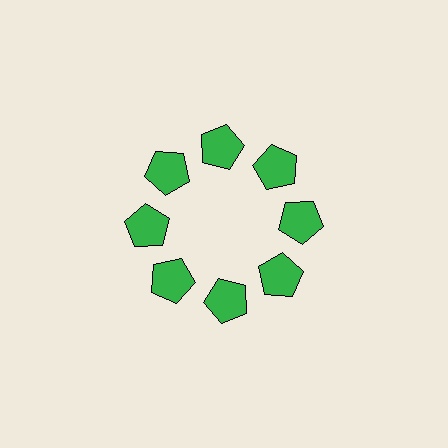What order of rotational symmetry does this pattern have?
This pattern has 8-fold rotational symmetry.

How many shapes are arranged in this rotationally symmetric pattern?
There are 8 shapes, arranged in 8 groups of 1.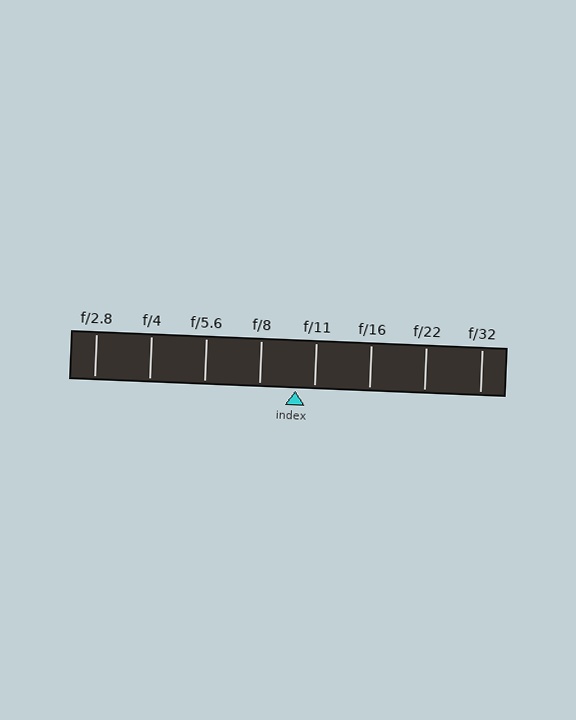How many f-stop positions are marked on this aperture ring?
There are 8 f-stop positions marked.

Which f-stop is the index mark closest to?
The index mark is closest to f/11.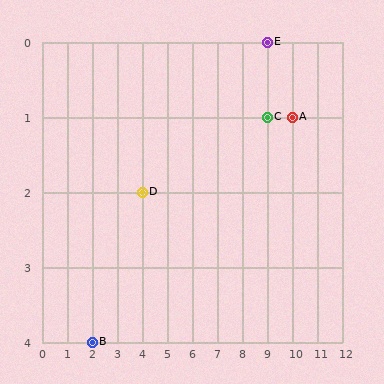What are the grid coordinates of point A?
Point A is at grid coordinates (10, 1).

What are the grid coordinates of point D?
Point D is at grid coordinates (4, 2).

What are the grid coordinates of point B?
Point B is at grid coordinates (2, 4).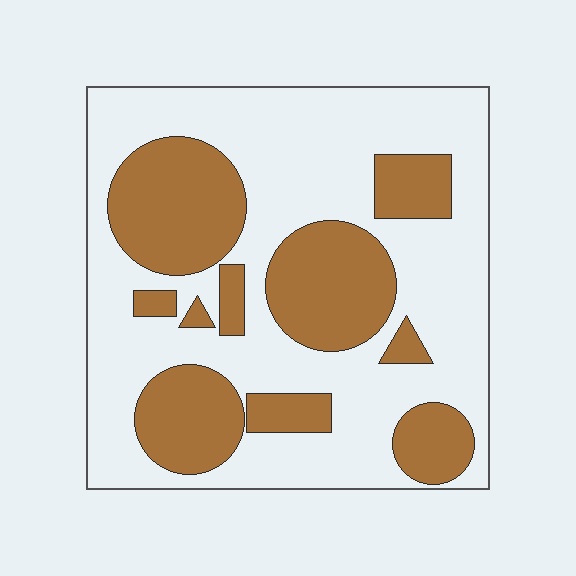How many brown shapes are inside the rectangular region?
10.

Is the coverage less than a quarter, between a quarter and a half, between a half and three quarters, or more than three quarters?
Between a quarter and a half.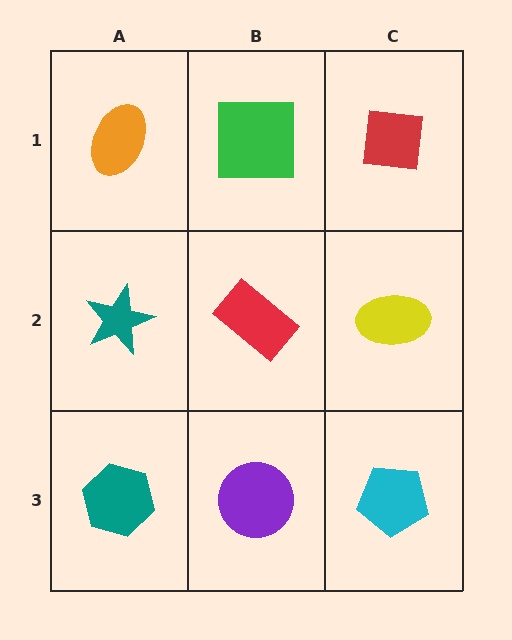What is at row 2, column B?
A red rectangle.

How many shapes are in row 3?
3 shapes.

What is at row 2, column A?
A teal star.